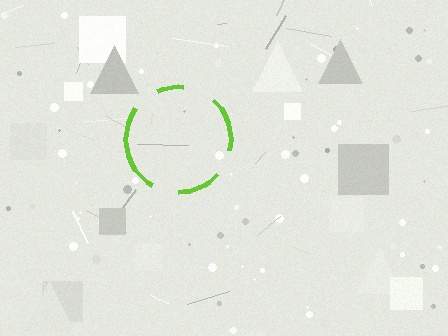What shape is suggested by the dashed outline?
The dashed outline suggests a circle.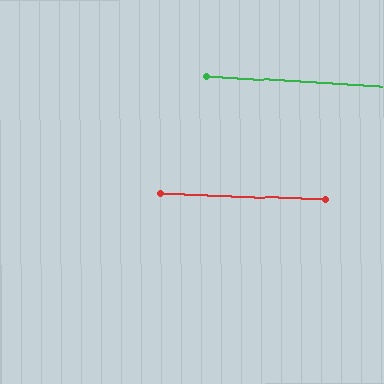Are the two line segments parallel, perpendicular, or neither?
Parallel — their directions differ by only 1.3°.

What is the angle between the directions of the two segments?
Approximately 1 degree.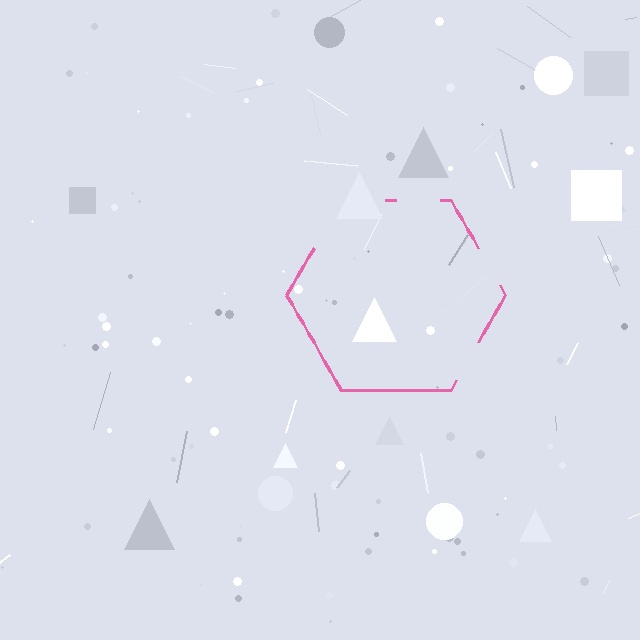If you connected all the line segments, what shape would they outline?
They would outline a hexagon.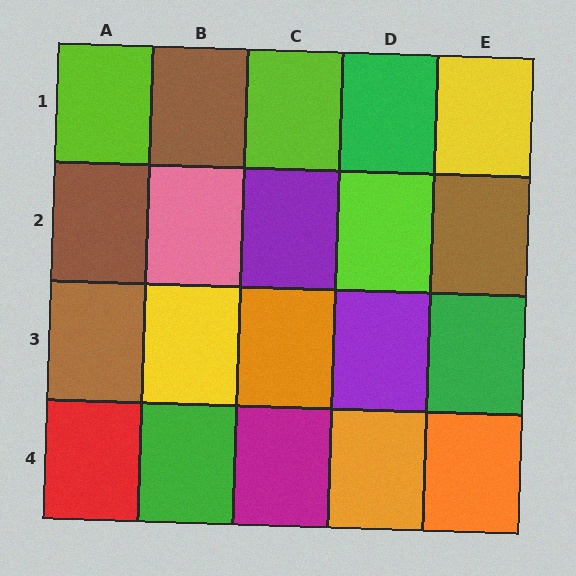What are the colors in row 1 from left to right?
Lime, brown, lime, green, yellow.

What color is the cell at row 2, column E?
Brown.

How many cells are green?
3 cells are green.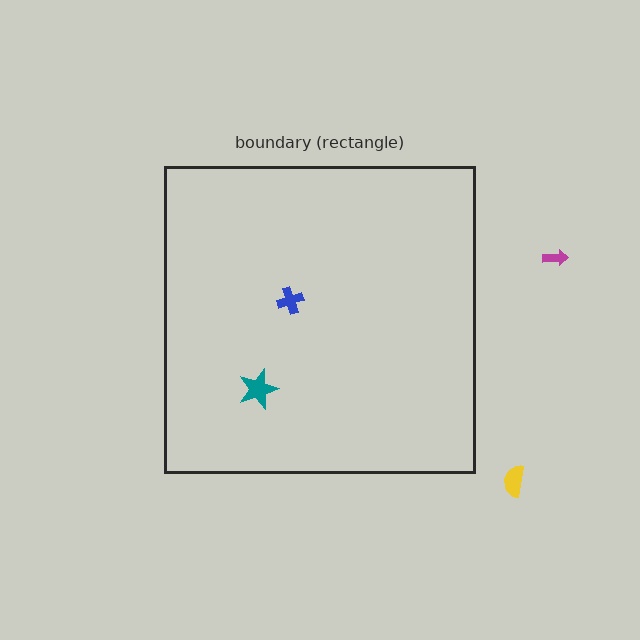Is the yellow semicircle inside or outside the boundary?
Outside.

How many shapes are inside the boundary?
2 inside, 2 outside.